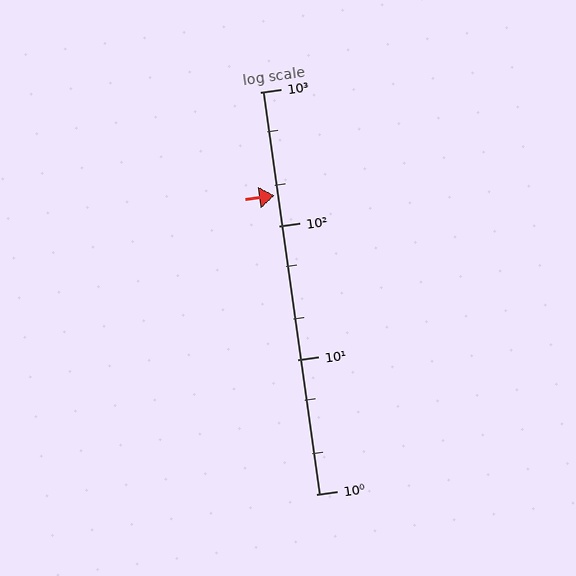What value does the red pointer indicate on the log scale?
The pointer indicates approximately 170.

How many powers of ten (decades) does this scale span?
The scale spans 3 decades, from 1 to 1000.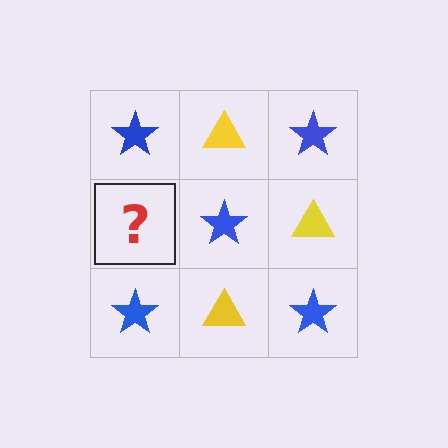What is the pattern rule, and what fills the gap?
The rule is that it alternates blue star and yellow triangle in a checkerboard pattern. The gap should be filled with a yellow triangle.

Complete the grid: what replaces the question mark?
The question mark should be replaced with a yellow triangle.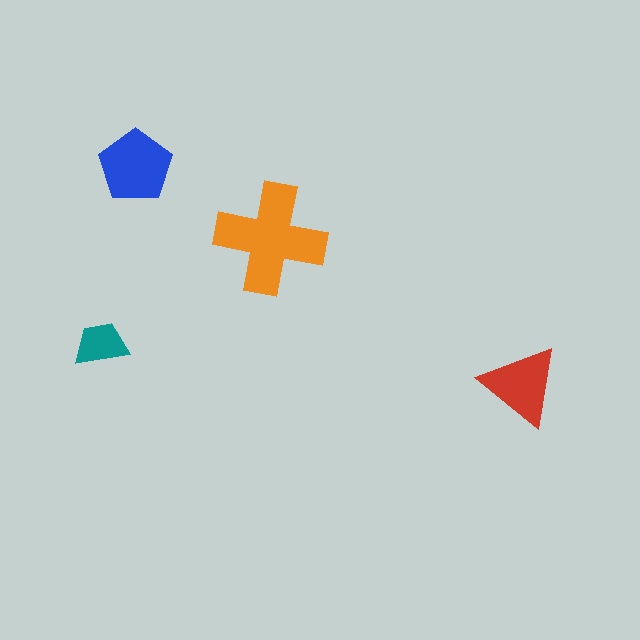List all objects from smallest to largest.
The teal trapezoid, the red triangle, the blue pentagon, the orange cross.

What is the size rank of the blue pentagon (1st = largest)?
2nd.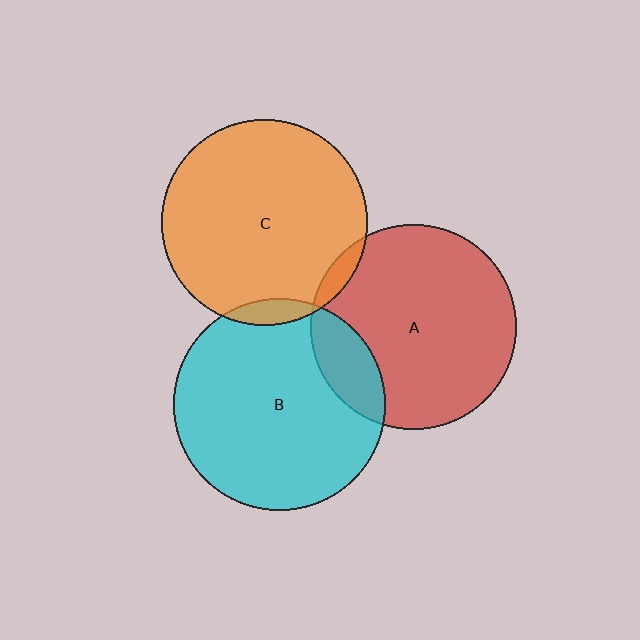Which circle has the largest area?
Circle B (cyan).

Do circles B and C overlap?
Yes.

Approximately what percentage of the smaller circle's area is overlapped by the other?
Approximately 5%.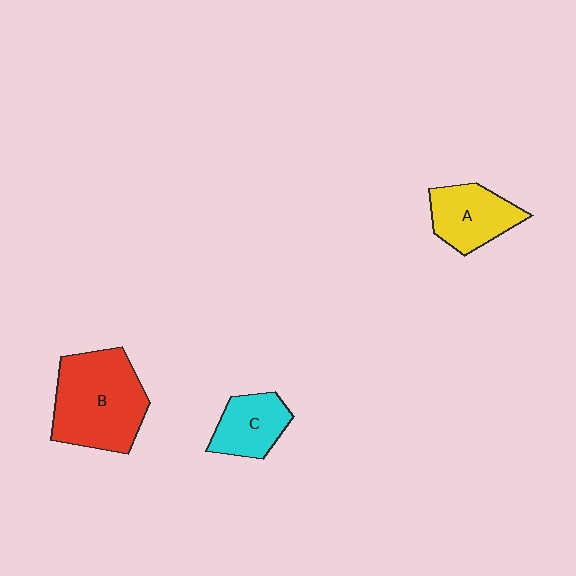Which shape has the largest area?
Shape B (red).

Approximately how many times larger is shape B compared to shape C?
Approximately 2.0 times.